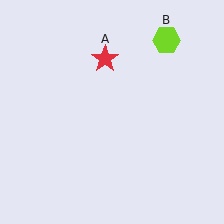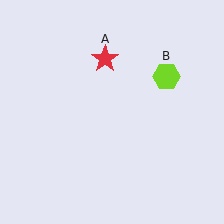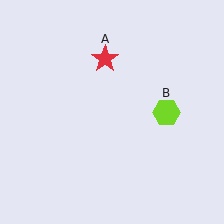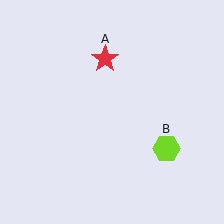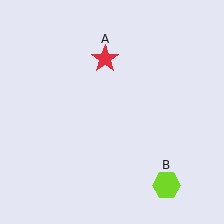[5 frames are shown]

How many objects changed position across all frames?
1 object changed position: lime hexagon (object B).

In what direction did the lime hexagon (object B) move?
The lime hexagon (object B) moved down.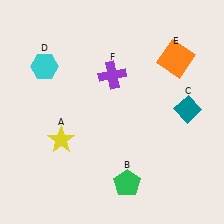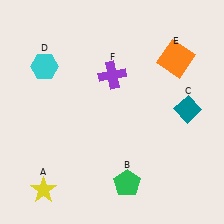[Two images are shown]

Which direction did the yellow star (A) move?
The yellow star (A) moved down.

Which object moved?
The yellow star (A) moved down.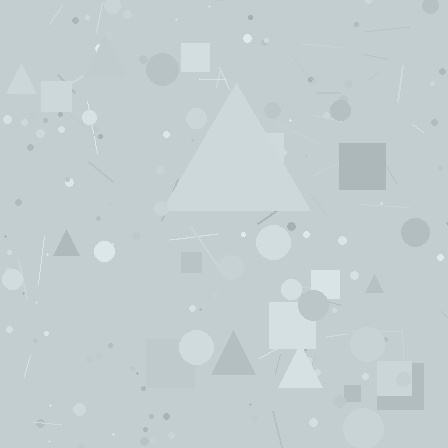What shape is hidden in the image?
A triangle is hidden in the image.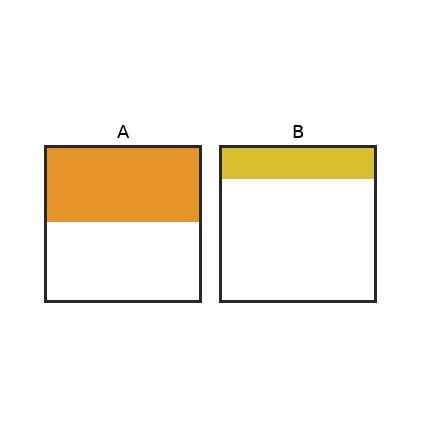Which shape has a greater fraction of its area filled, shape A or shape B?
Shape A.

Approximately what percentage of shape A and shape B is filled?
A is approximately 50% and B is approximately 20%.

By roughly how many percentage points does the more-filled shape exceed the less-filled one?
By roughly 25 percentage points (A over B).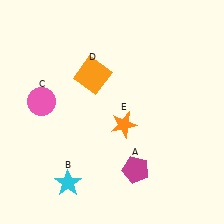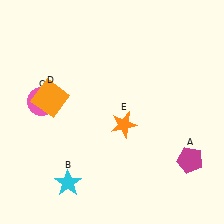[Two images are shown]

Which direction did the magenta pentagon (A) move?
The magenta pentagon (A) moved right.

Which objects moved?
The objects that moved are: the magenta pentagon (A), the orange square (D).